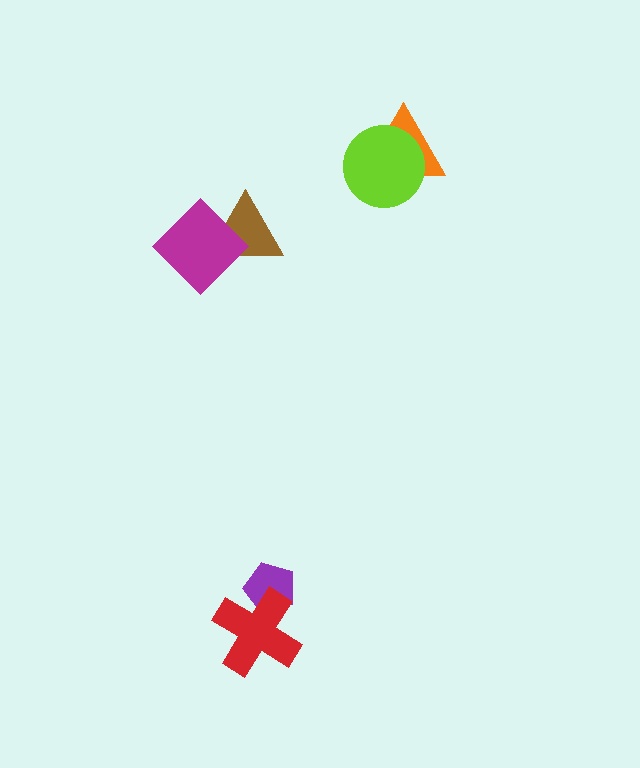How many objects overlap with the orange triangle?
1 object overlaps with the orange triangle.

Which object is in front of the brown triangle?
The magenta diamond is in front of the brown triangle.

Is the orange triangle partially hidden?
Yes, it is partially covered by another shape.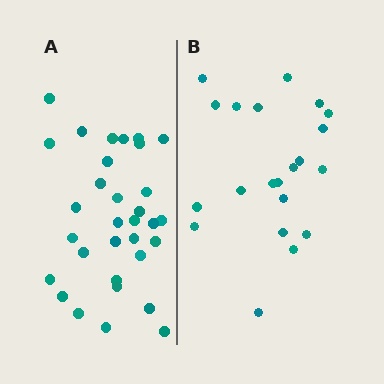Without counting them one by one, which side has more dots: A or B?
Region A (the left region) has more dots.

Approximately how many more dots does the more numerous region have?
Region A has roughly 12 or so more dots than region B.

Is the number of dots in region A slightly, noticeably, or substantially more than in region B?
Region A has substantially more. The ratio is roughly 1.5 to 1.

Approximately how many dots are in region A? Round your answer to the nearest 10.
About 30 dots. (The exact count is 32, which rounds to 30.)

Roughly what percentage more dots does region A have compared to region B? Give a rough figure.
About 50% more.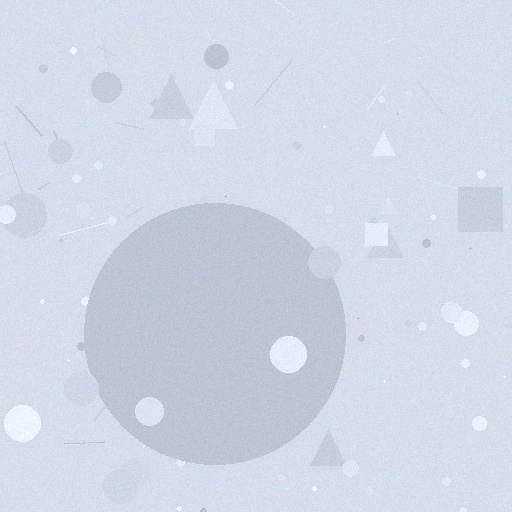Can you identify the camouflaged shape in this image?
The camouflaged shape is a circle.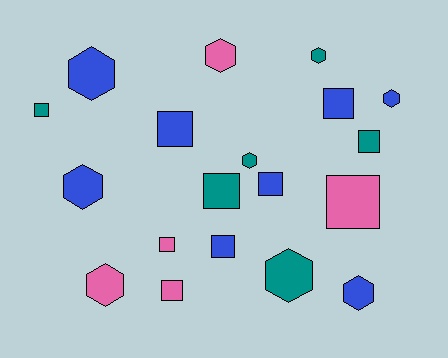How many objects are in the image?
There are 19 objects.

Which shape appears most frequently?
Square, with 10 objects.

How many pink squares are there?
There are 3 pink squares.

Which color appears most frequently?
Blue, with 8 objects.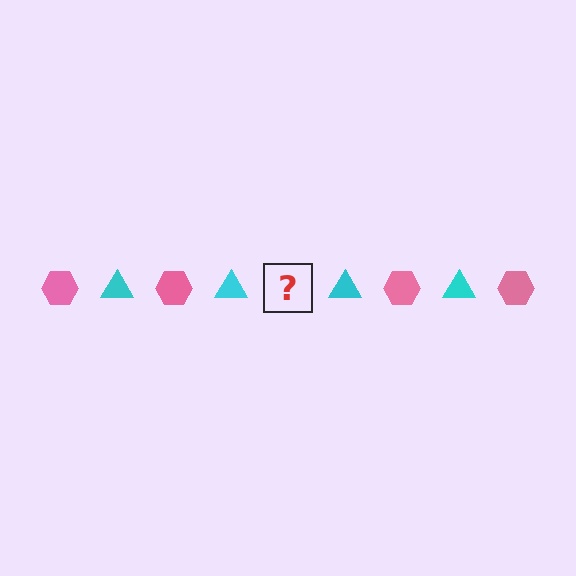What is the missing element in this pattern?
The missing element is a pink hexagon.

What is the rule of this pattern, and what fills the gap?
The rule is that the pattern alternates between pink hexagon and cyan triangle. The gap should be filled with a pink hexagon.